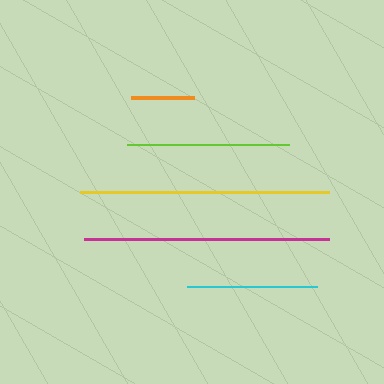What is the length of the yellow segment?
The yellow segment is approximately 249 pixels long.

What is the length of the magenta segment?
The magenta segment is approximately 245 pixels long.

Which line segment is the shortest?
The orange line is the shortest at approximately 62 pixels.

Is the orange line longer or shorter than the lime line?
The lime line is longer than the orange line.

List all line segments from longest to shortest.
From longest to shortest: yellow, magenta, lime, cyan, orange.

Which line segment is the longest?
The yellow line is the longest at approximately 249 pixels.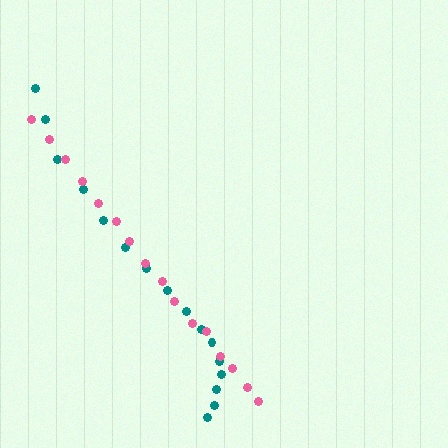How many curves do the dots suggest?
There are 2 distinct paths.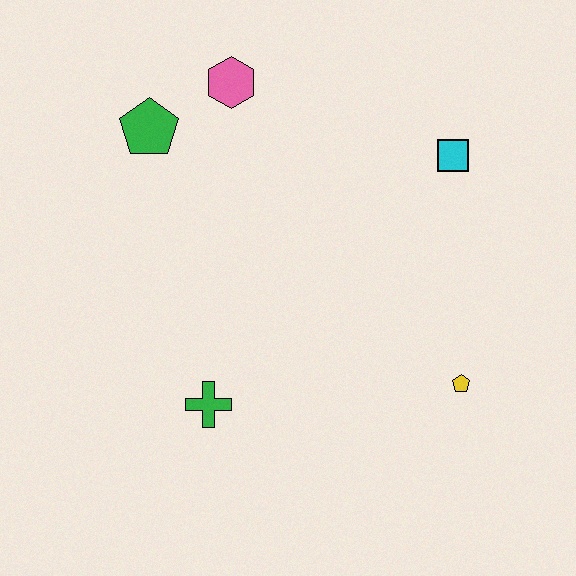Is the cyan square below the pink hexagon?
Yes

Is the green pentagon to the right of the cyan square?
No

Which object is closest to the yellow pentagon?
The cyan square is closest to the yellow pentagon.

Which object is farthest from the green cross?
The cyan square is farthest from the green cross.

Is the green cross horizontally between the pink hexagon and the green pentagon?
Yes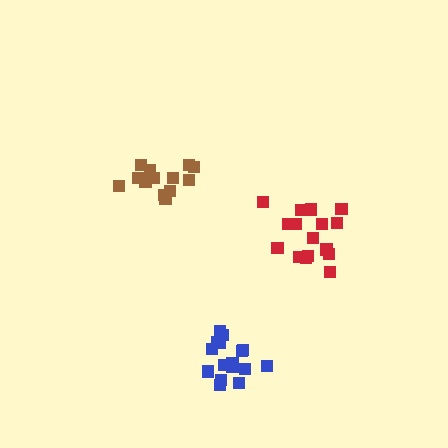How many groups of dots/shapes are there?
There are 3 groups.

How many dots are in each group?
Group 1: 16 dots, Group 2: 13 dots, Group 3: 16 dots (45 total).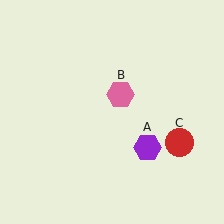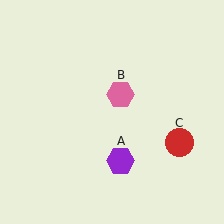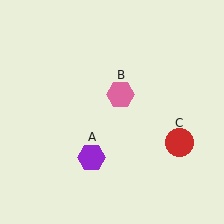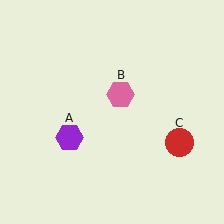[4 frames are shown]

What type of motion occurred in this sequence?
The purple hexagon (object A) rotated clockwise around the center of the scene.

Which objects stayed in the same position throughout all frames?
Pink hexagon (object B) and red circle (object C) remained stationary.